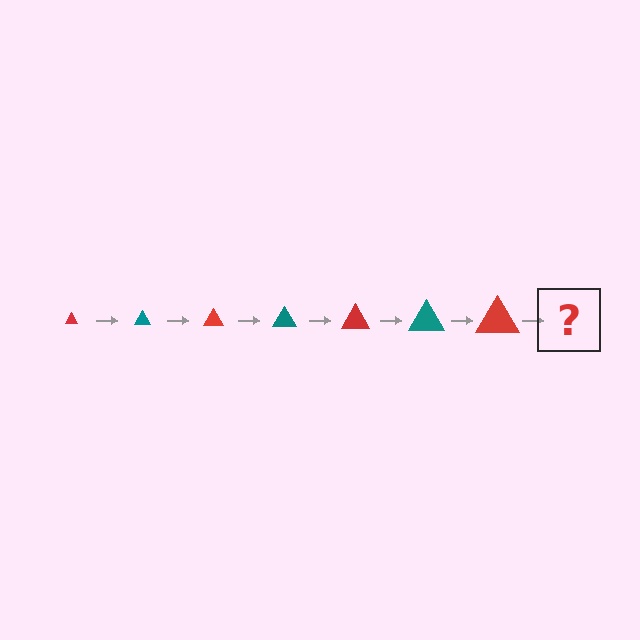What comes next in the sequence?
The next element should be a teal triangle, larger than the previous one.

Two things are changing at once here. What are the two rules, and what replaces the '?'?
The two rules are that the triangle grows larger each step and the color cycles through red and teal. The '?' should be a teal triangle, larger than the previous one.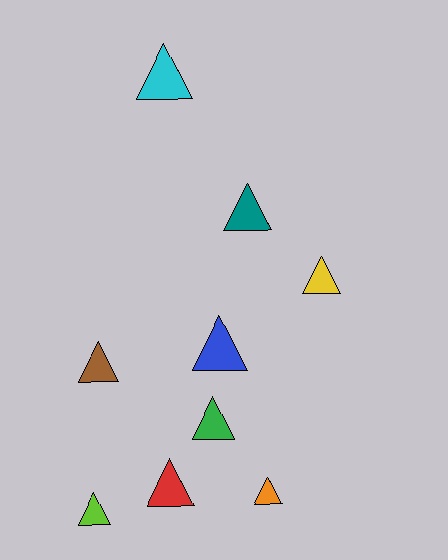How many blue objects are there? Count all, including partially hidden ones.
There is 1 blue object.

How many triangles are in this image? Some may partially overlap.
There are 9 triangles.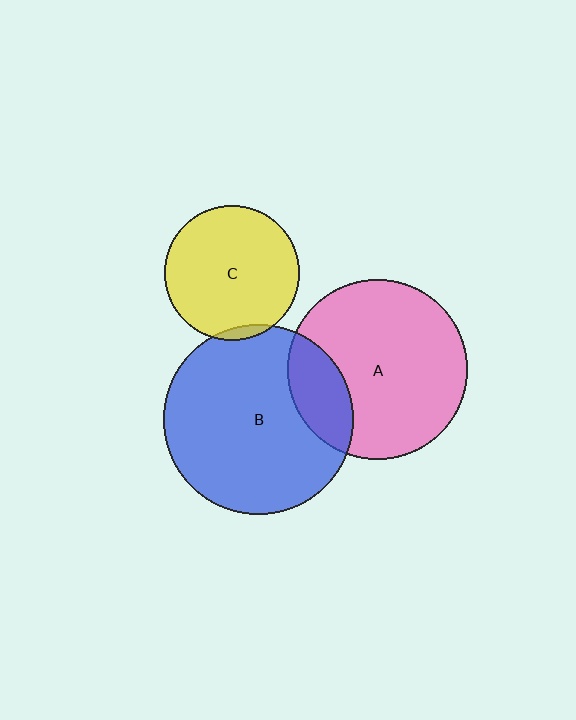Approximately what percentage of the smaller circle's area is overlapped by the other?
Approximately 5%.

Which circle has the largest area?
Circle B (blue).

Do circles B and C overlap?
Yes.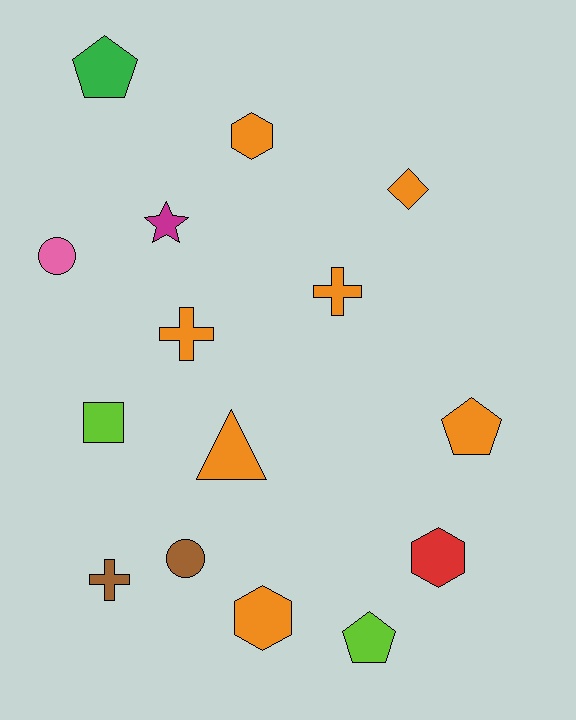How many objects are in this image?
There are 15 objects.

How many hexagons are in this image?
There are 3 hexagons.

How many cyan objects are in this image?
There are no cyan objects.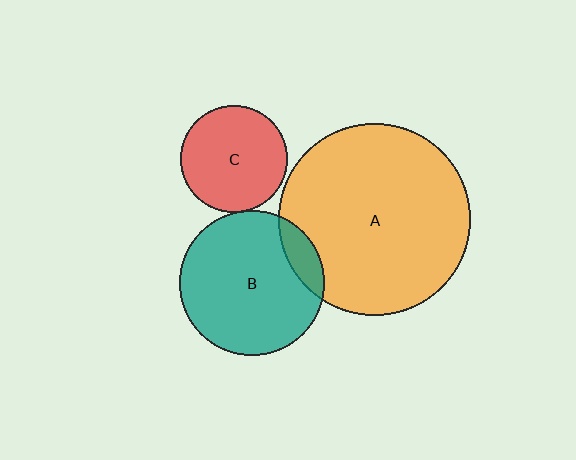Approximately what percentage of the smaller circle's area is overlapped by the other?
Approximately 5%.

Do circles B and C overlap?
Yes.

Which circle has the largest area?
Circle A (orange).